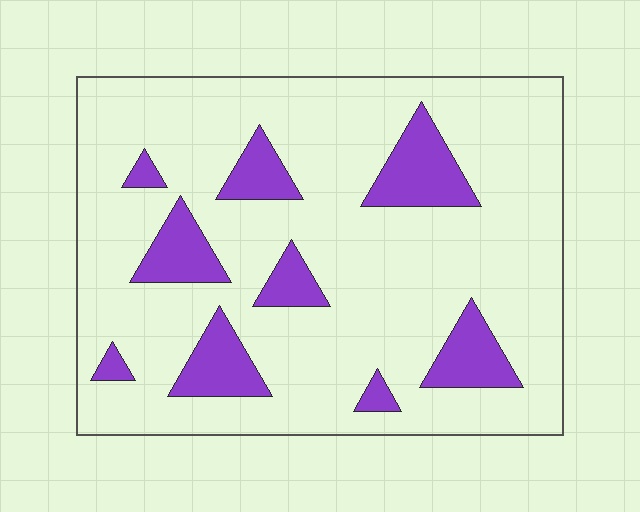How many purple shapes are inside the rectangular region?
9.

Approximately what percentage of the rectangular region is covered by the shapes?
Approximately 15%.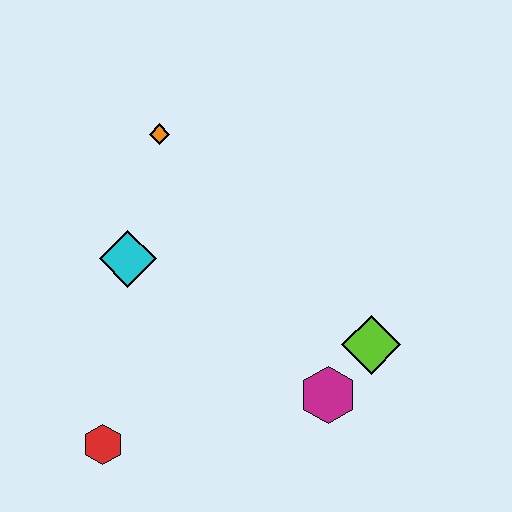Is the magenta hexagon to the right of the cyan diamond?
Yes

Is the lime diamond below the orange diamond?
Yes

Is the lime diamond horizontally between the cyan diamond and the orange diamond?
No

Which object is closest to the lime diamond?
The magenta hexagon is closest to the lime diamond.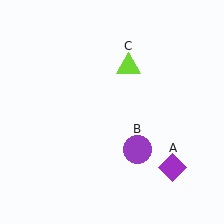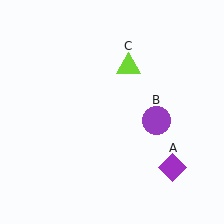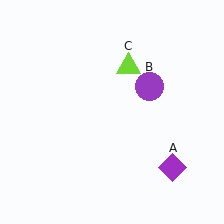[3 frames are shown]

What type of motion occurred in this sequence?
The purple circle (object B) rotated counterclockwise around the center of the scene.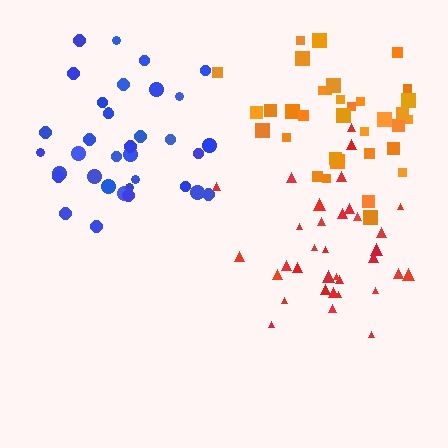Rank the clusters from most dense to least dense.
orange, blue, red.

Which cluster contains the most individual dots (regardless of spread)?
Blue (35).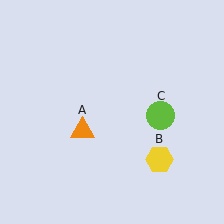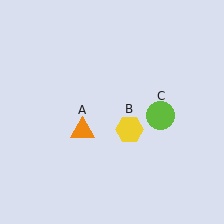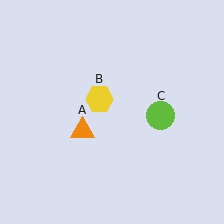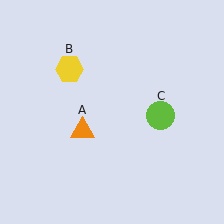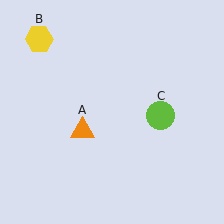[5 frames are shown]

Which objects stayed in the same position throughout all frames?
Orange triangle (object A) and lime circle (object C) remained stationary.